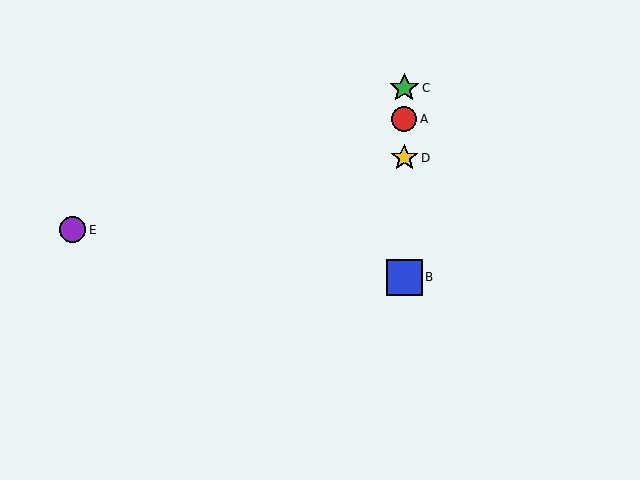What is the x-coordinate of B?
Object B is at x≈404.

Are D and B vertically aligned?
Yes, both are at x≈404.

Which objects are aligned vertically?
Objects A, B, C, D are aligned vertically.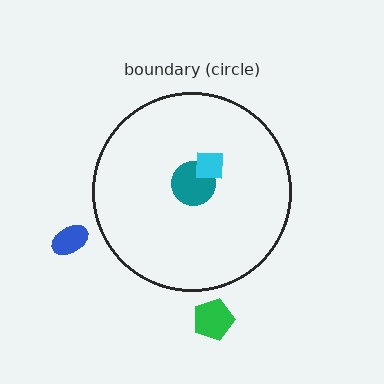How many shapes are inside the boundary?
2 inside, 2 outside.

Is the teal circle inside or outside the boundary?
Inside.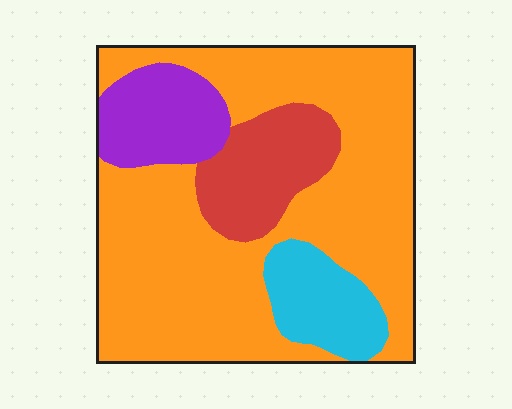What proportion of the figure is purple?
Purple takes up about one eighth (1/8) of the figure.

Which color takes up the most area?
Orange, at roughly 65%.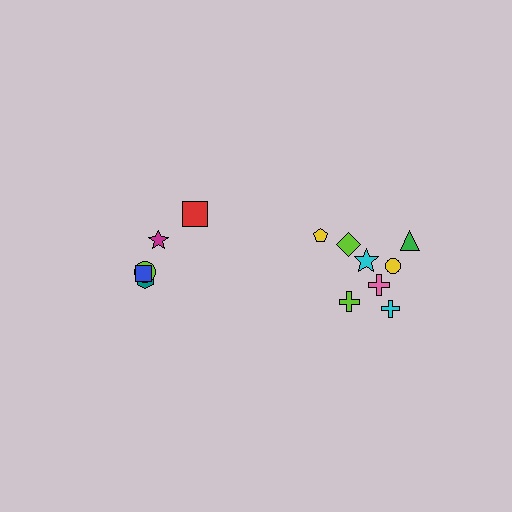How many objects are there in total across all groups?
There are 13 objects.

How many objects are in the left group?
There are 5 objects.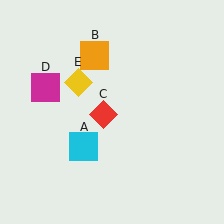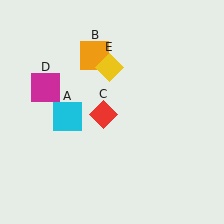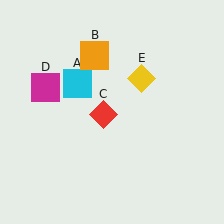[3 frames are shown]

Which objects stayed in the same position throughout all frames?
Orange square (object B) and red diamond (object C) and magenta square (object D) remained stationary.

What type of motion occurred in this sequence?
The cyan square (object A), yellow diamond (object E) rotated clockwise around the center of the scene.